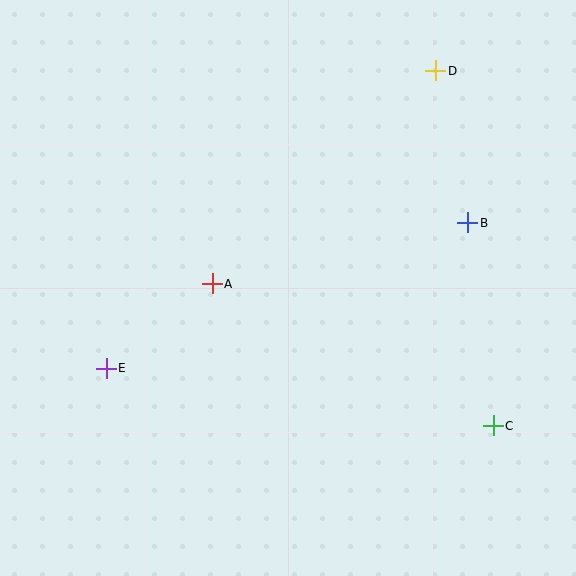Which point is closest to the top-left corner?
Point A is closest to the top-left corner.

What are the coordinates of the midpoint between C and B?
The midpoint between C and B is at (481, 324).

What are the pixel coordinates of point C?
Point C is at (493, 426).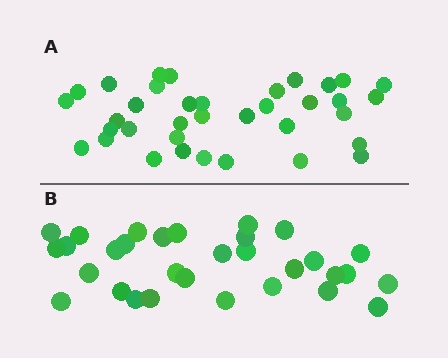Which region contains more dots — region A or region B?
Region A (the top region) has more dots.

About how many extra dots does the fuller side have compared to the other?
Region A has about 5 more dots than region B.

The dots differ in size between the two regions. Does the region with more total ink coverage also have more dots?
No. Region B has more total ink coverage because its dots are larger, but region A actually contains more individual dots. Total area can be misleading — the number of items is what matters here.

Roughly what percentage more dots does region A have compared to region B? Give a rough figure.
About 15% more.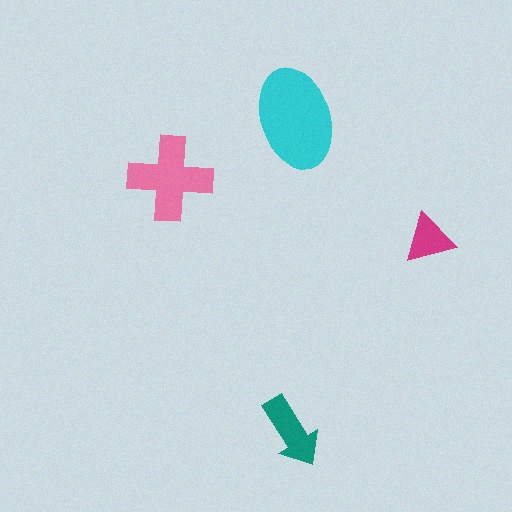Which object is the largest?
The cyan ellipse.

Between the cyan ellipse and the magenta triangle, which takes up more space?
The cyan ellipse.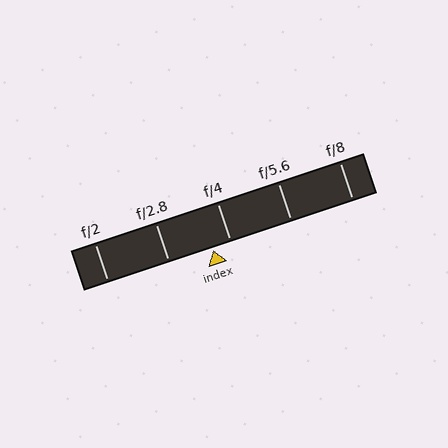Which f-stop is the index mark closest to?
The index mark is closest to f/4.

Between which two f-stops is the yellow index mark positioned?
The index mark is between f/2.8 and f/4.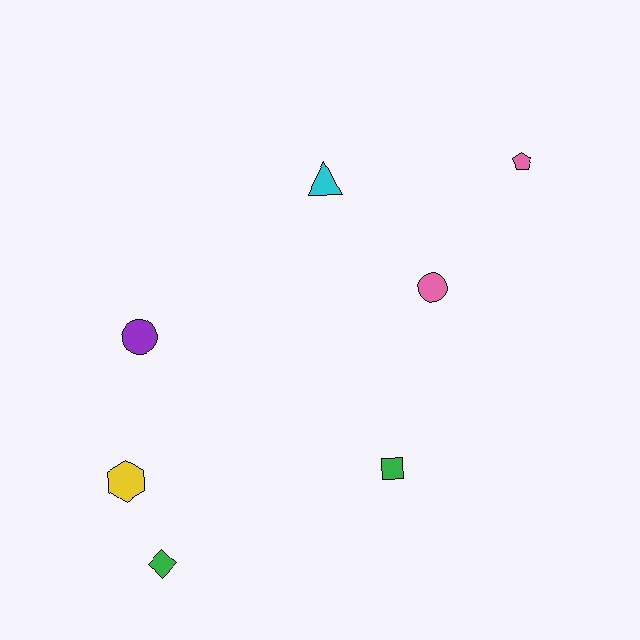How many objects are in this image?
There are 7 objects.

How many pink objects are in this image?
There are 2 pink objects.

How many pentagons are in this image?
There is 1 pentagon.